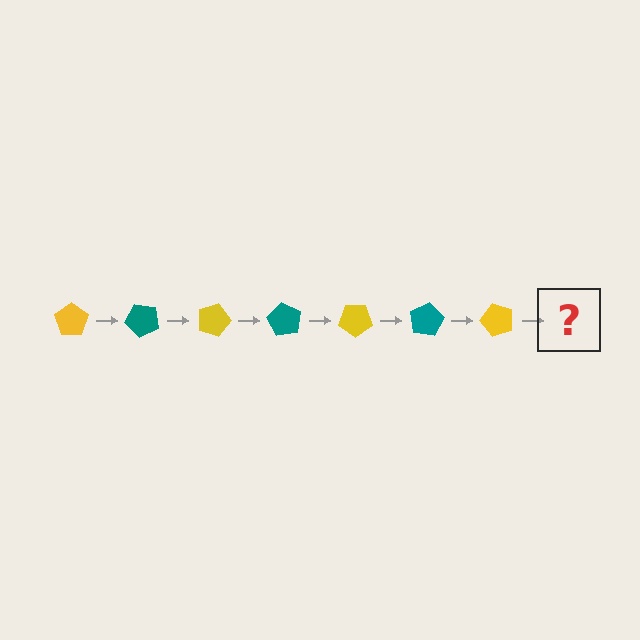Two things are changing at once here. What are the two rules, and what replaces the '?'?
The two rules are that it rotates 45 degrees each step and the color cycles through yellow and teal. The '?' should be a teal pentagon, rotated 315 degrees from the start.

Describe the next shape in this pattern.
It should be a teal pentagon, rotated 315 degrees from the start.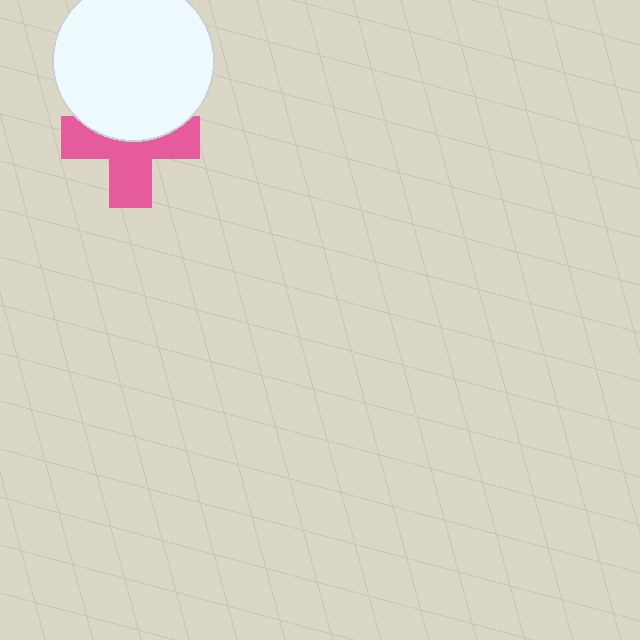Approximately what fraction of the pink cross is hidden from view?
Roughly 42% of the pink cross is hidden behind the white circle.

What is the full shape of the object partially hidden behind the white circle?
The partially hidden object is a pink cross.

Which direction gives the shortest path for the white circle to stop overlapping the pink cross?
Moving up gives the shortest separation.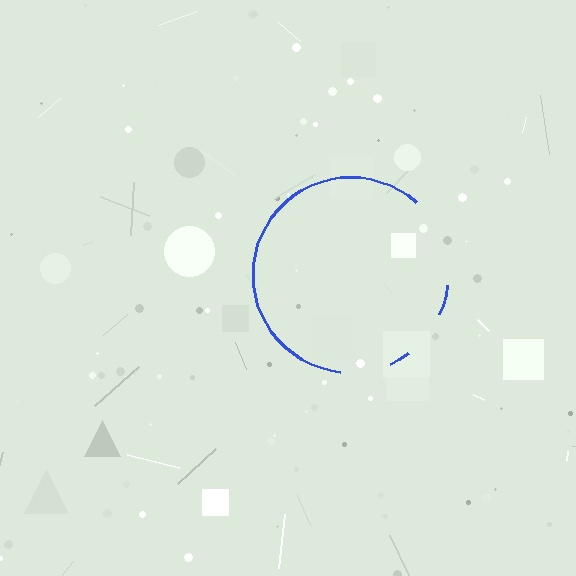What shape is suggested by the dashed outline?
The dashed outline suggests a circle.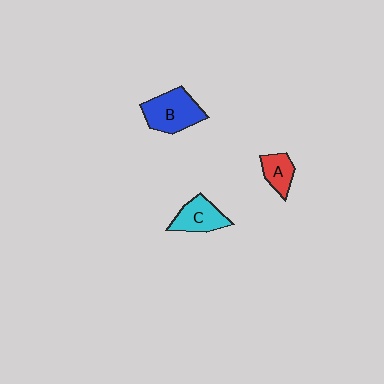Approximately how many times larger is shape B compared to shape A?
Approximately 1.9 times.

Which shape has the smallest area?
Shape A (red).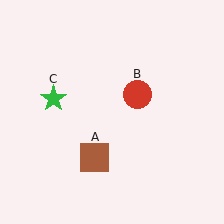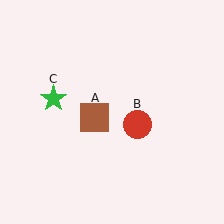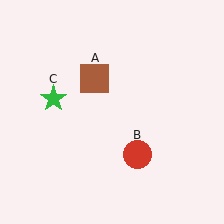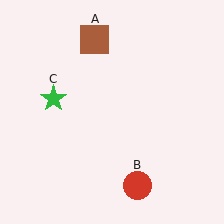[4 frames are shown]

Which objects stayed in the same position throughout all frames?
Green star (object C) remained stationary.